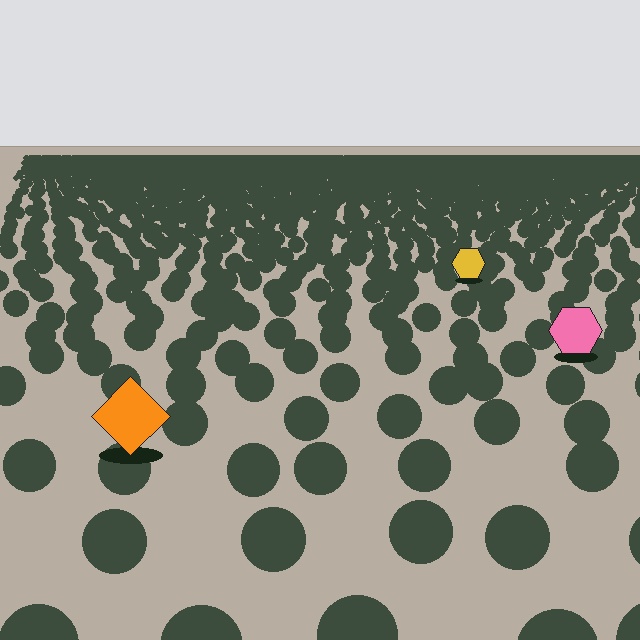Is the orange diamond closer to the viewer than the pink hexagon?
Yes. The orange diamond is closer — you can tell from the texture gradient: the ground texture is coarser near it.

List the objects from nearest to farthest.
From nearest to farthest: the orange diamond, the pink hexagon, the yellow hexagon.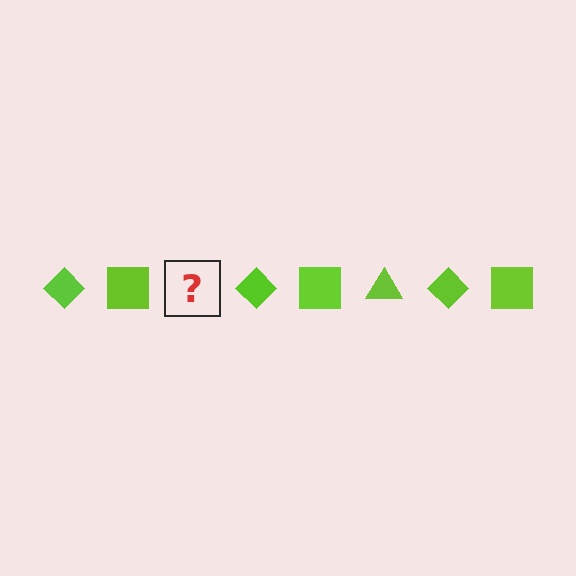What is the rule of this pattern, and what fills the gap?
The rule is that the pattern cycles through diamond, square, triangle shapes in lime. The gap should be filled with a lime triangle.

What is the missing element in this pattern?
The missing element is a lime triangle.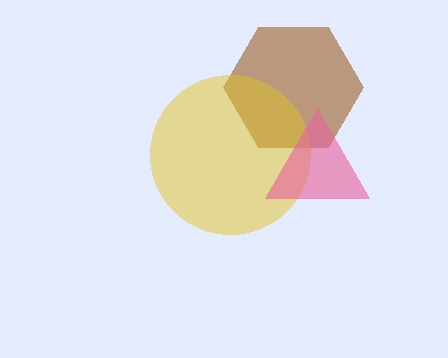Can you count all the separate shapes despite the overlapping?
Yes, there are 3 separate shapes.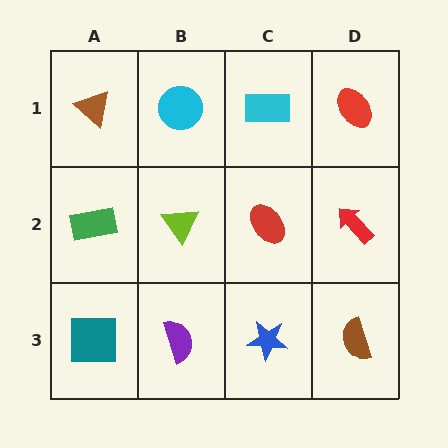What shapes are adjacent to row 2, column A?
A brown triangle (row 1, column A), a teal square (row 3, column A), a lime triangle (row 2, column B).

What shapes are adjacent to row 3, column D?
A red arrow (row 2, column D), a blue star (row 3, column C).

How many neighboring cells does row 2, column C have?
4.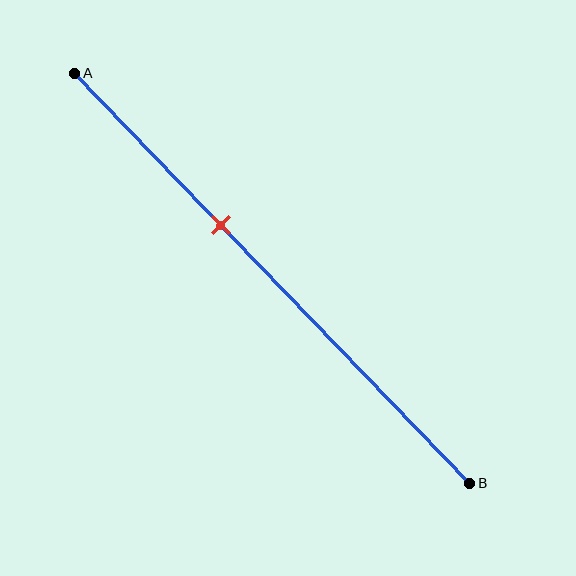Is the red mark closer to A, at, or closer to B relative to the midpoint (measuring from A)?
The red mark is closer to point A than the midpoint of segment AB.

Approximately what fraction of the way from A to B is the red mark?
The red mark is approximately 35% of the way from A to B.